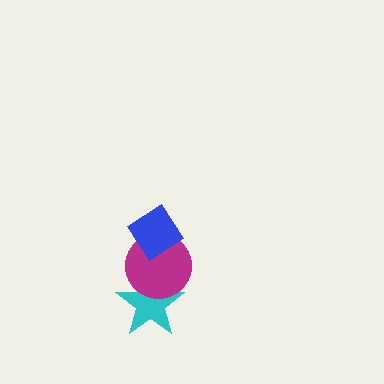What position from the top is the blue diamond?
The blue diamond is 1st from the top.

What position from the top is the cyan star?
The cyan star is 3rd from the top.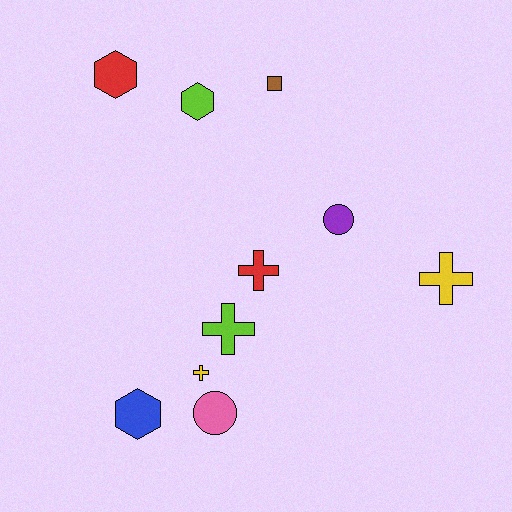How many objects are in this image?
There are 10 objects.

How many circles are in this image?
There are 2 circles.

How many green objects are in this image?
There are no green objects.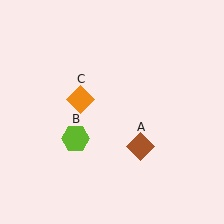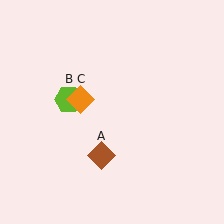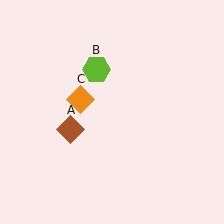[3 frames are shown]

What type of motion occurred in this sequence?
The brown diamond (object A), lime hexagon (object B) rotated clockwise around the center of the scene.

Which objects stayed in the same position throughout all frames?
Orange diamond (object C) remained stationary.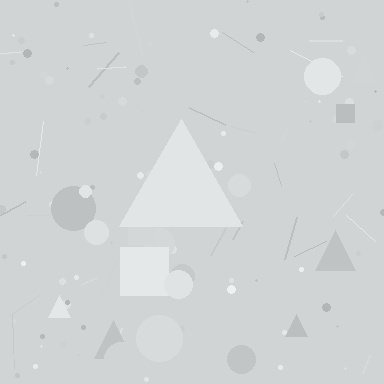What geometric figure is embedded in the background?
A triangle is embedded in the background.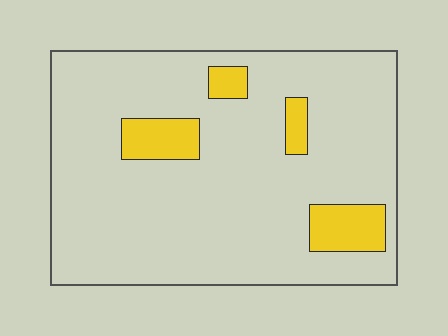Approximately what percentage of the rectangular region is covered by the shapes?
Approximately 10%.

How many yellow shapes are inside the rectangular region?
4.